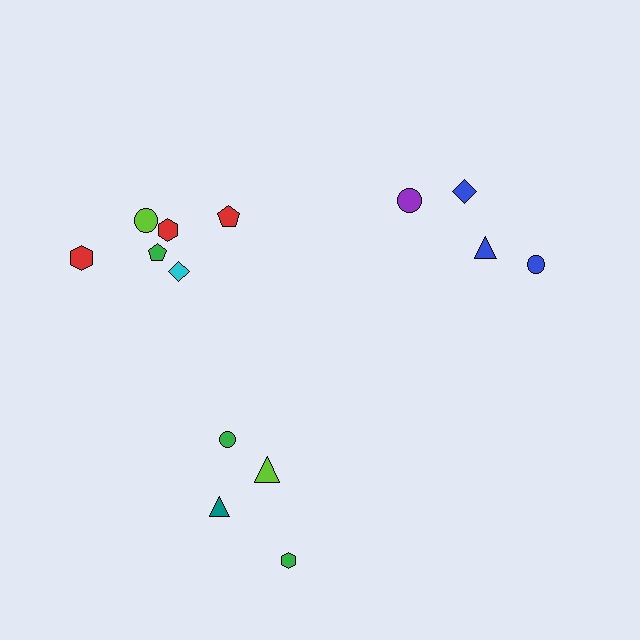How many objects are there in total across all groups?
There are 14 objects.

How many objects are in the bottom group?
There are 4 objects.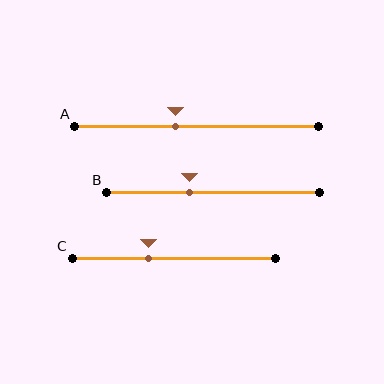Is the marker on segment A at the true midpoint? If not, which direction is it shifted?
No, the marker on segment A is shifted to the left by about 9% of the segment length.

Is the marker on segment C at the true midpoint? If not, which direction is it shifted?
No, the marker on segment C is shifted to the left by about 12% of the segment length.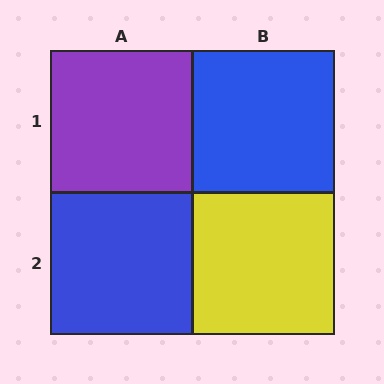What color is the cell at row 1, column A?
Purple.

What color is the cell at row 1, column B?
Blue.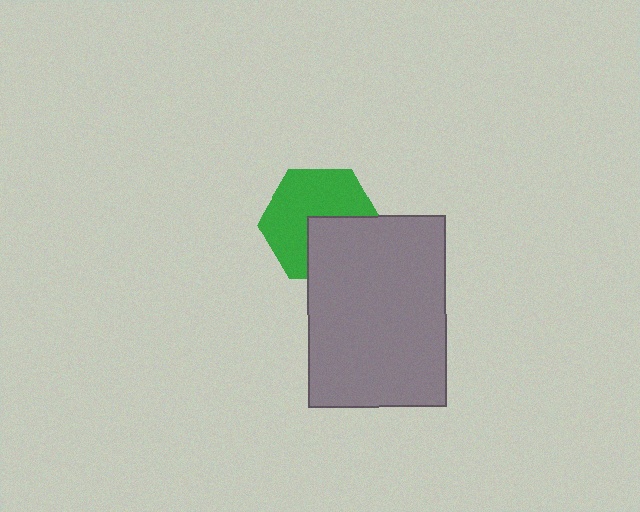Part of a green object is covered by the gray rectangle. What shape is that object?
It is a hexagon.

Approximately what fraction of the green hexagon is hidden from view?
Roughly 38% of the green hexagon is hidden behind the gray rectangle.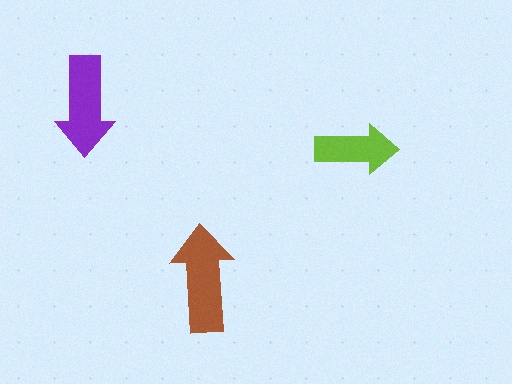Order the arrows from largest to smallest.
the brown one, the purple one, the lime one.